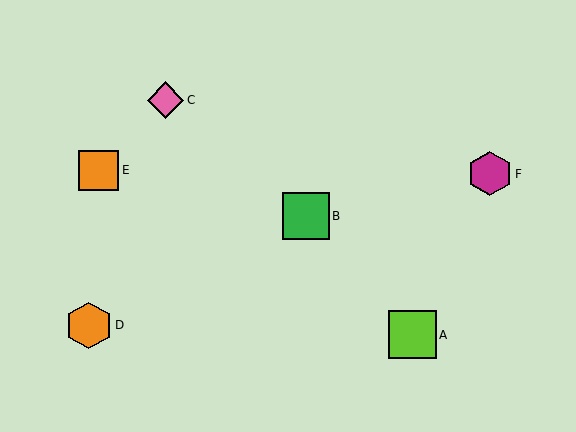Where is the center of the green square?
The center of the green square is at (306, 216).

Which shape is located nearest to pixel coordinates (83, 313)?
The orange hexagon (labeled D) at (89, 325) is nearest to that location.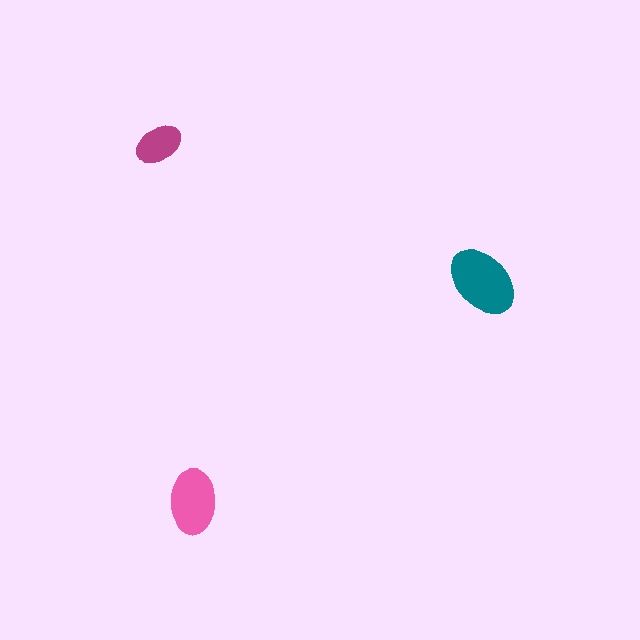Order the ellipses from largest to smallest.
the teal one, the pink one, the magenta one.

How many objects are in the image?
There are 3 objects in the image.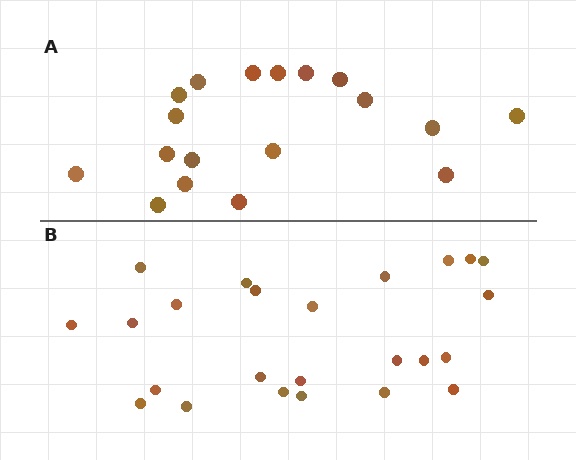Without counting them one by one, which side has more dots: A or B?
Region B (the bottom region) has more dots.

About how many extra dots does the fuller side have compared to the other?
Region B has about 6 more dots than region A.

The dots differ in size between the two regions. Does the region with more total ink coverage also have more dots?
No. Region A has more total ink coverage because its dots are larger, but region B actually contains more individual dots. Total area can be misleading — the number of items is what matters here.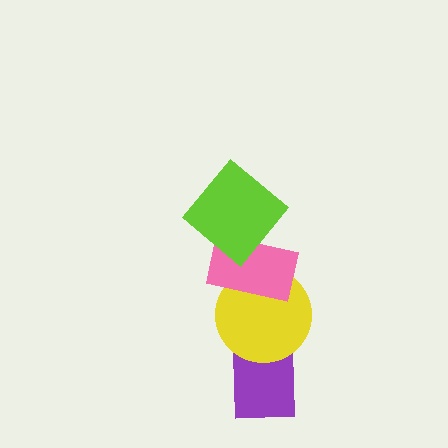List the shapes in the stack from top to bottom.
From top to bottom: the lime diamond, the pink rectangle, the yellow circle, the purple rectangle.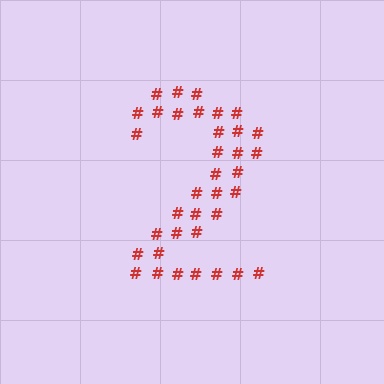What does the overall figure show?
The overall figure shows the digit 2.